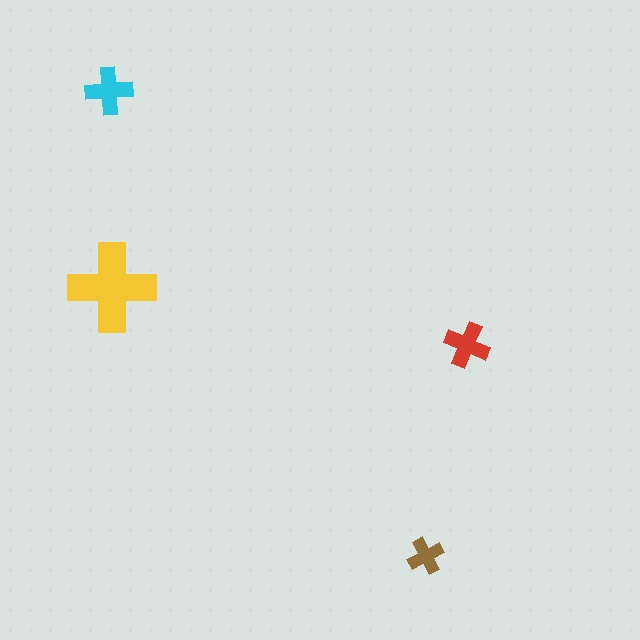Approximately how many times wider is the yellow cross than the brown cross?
About 2.5 times wider.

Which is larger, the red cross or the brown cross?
The red one.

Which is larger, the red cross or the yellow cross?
The yellow one.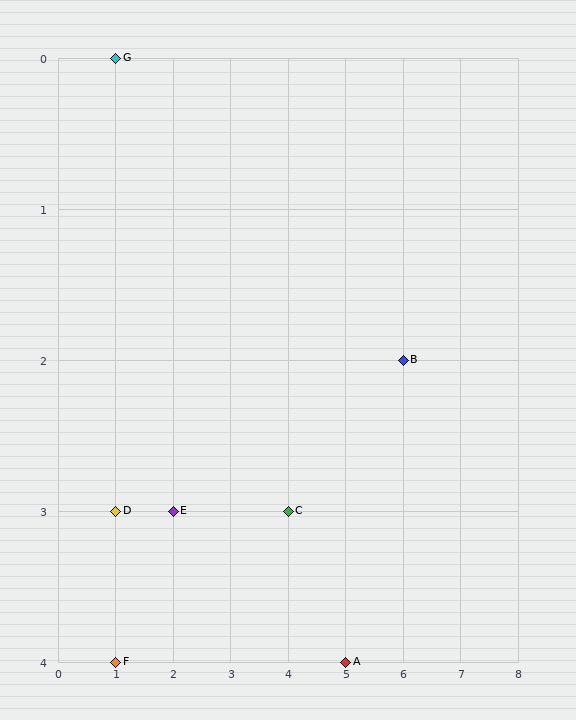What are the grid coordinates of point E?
Point E is at grid coordinates (2, 3).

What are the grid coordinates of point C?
Point C is at grid coordinates (4, 3).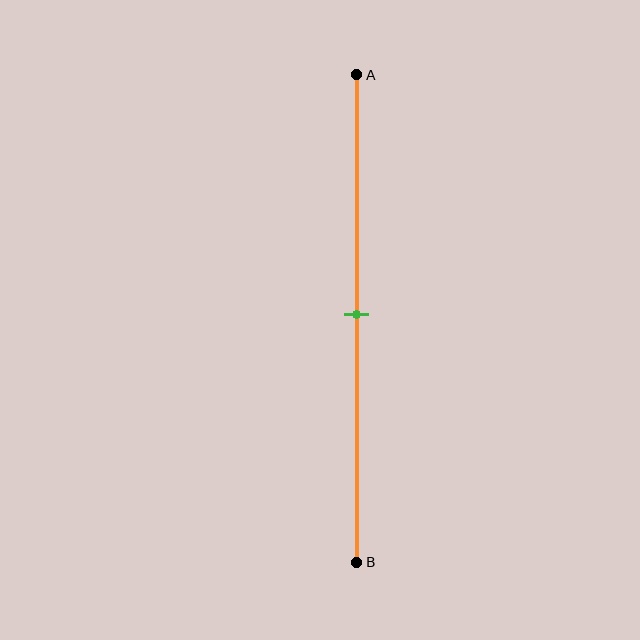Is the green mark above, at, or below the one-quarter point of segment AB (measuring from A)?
The green mark is below the one-quarter point of segment AB.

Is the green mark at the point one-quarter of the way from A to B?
No, the mark is at about 50% from A, not at the 25% one-quarter point.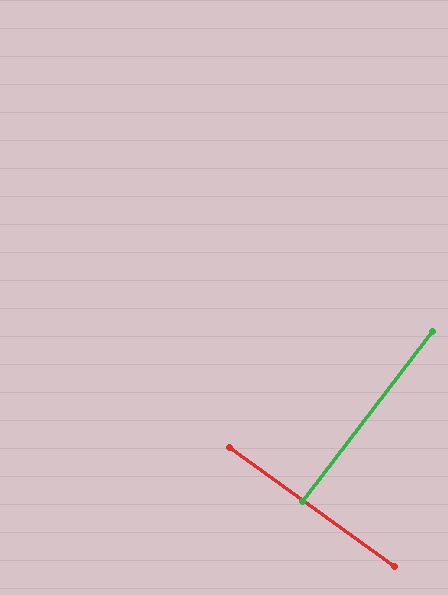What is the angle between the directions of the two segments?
Approximately 88 degrees.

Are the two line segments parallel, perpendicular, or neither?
Perpendicular — they meet at approximately 88°.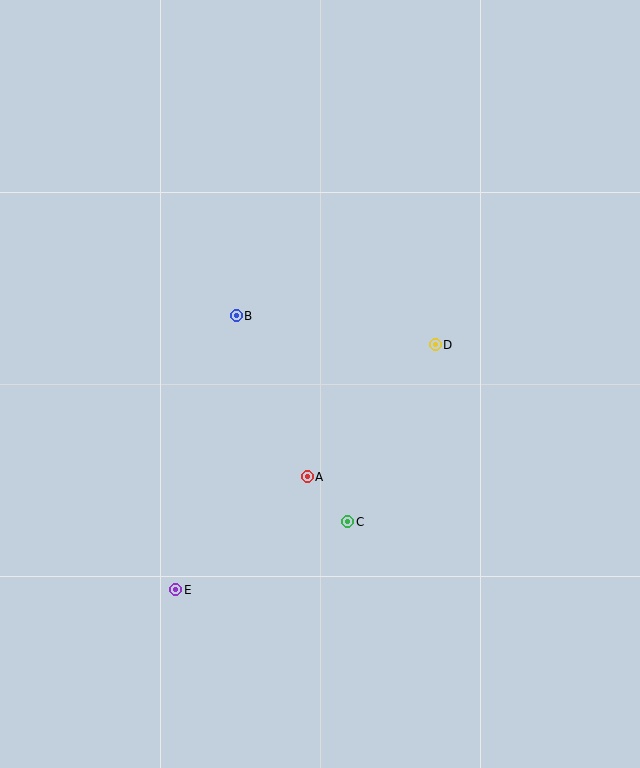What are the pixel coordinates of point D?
Point D is at (435, 345).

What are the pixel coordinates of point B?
Point B is at (236, 316).